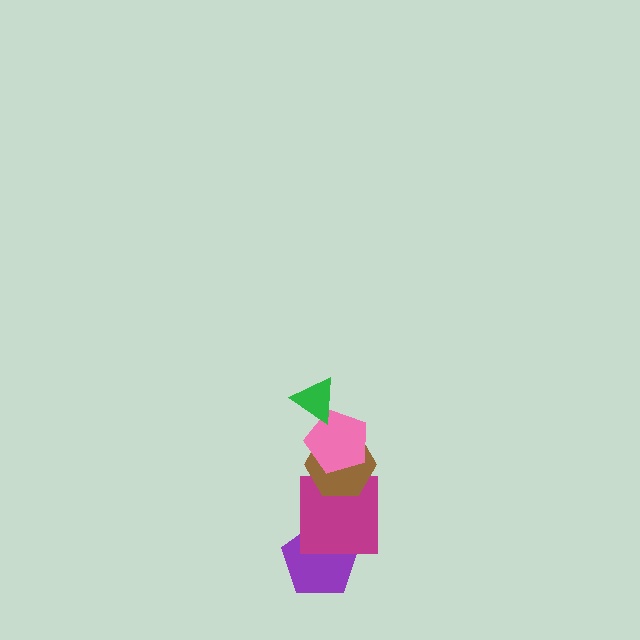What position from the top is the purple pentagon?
The purple pentagon is 5th from the top.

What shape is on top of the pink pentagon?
The green triangle is on top of the pink pentagon.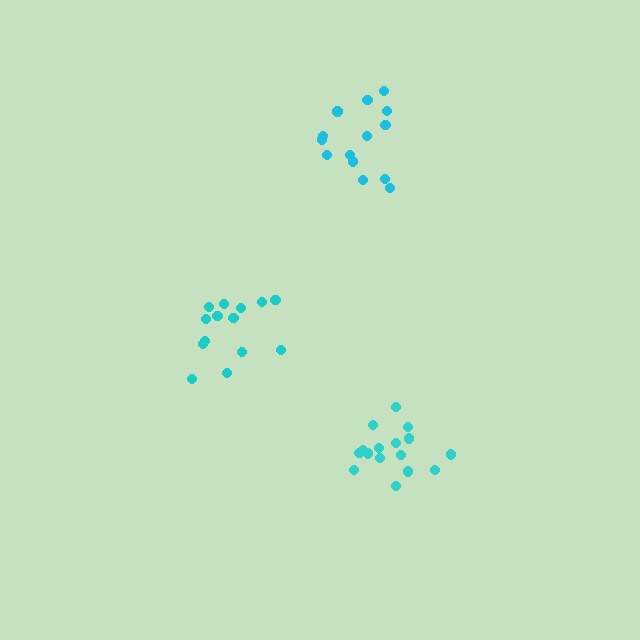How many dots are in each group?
Group 1: 14 dots, Group 2: 14 dots, Group 3: 16 dots (44 total).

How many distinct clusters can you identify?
There are 3 distinct clusters.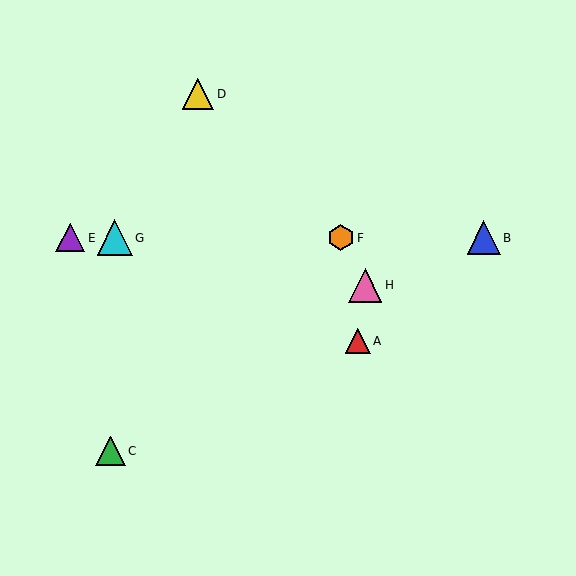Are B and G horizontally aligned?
Yes, both are at y≈238.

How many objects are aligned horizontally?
4 objects (B, E, F, G) are aligned horizontally.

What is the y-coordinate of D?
Object D is at y≈94.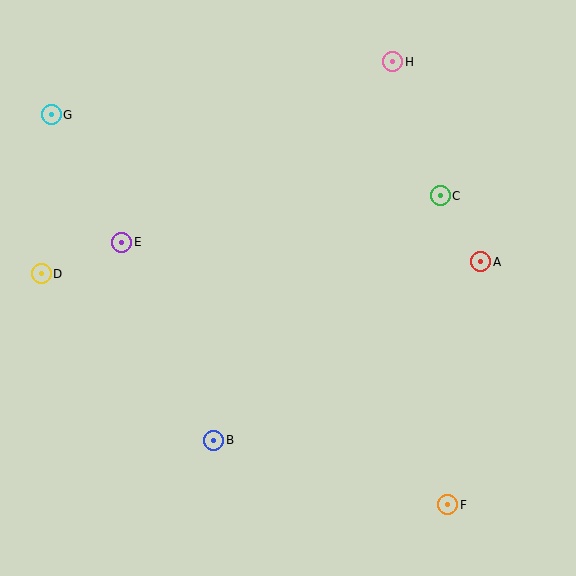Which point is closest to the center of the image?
Point B at (214, 440) is closest to the center.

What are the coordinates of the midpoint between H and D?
The midpoint between H and D is at (217, 168).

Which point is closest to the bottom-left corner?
Point B is closest to the bottom-left corner.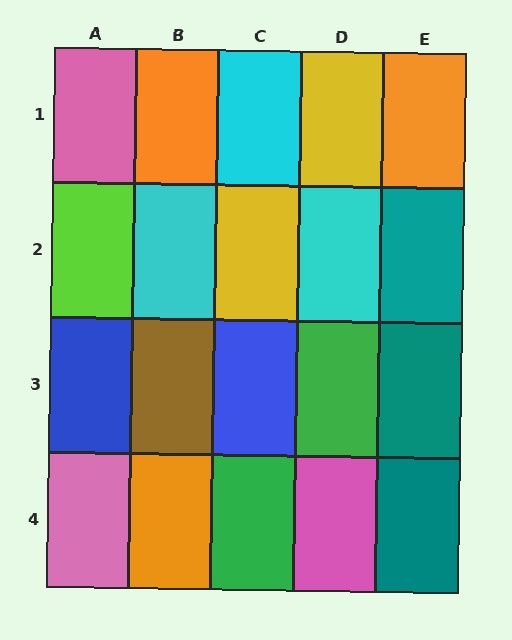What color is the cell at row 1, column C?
Cyan.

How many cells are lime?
1 cell is lime.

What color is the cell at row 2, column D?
Cyan.